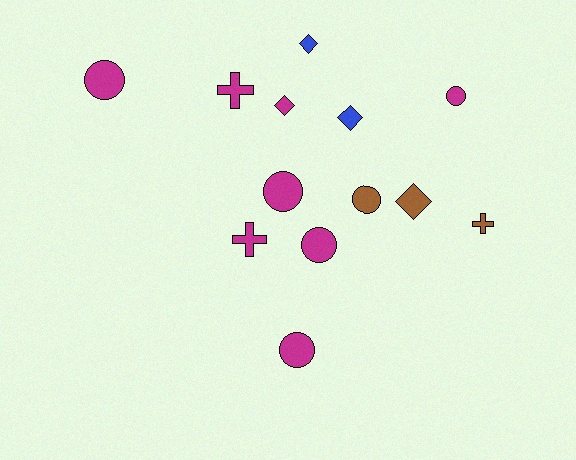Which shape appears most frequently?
Circle, with 6 objects.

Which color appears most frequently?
Magenta, with 8 objects.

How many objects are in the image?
There are 13 objects.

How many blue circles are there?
There are no blue circles.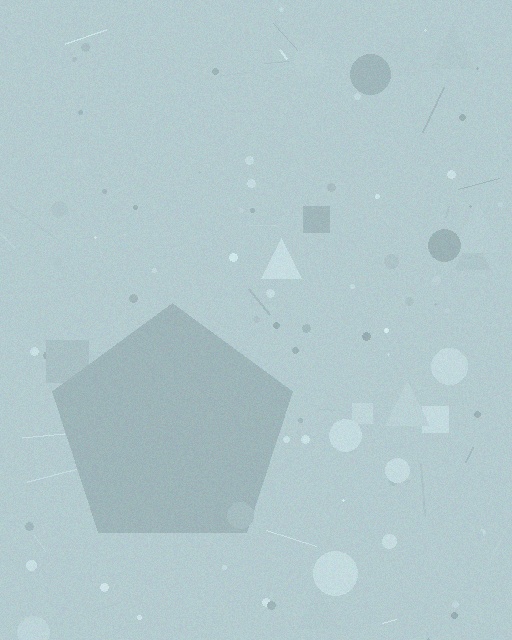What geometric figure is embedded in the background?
A pentagon is embedded in the background.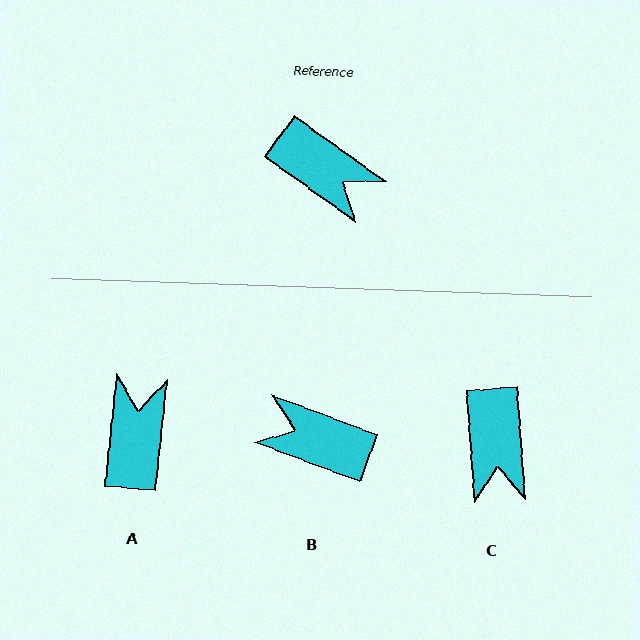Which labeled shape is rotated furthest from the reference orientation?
B, about 165 degrees away.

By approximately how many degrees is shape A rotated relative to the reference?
Approximately 120 degrees counter-clockwise.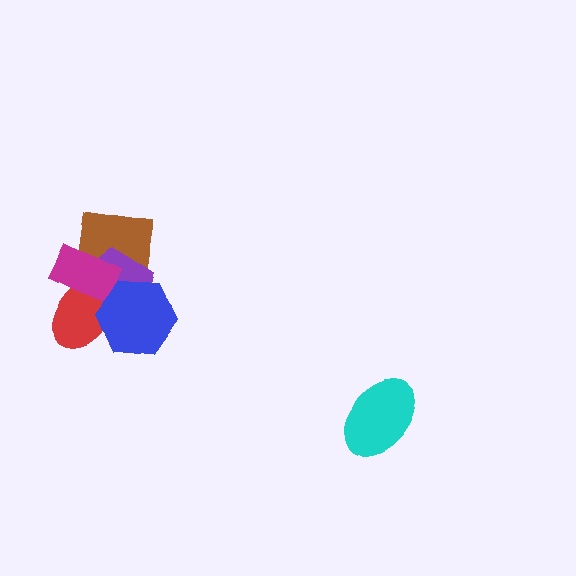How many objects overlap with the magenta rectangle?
3 objects overlap with the magenta rectangle.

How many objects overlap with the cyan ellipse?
0 objects overlap with the cyan ellipse.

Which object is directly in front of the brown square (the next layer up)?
The purple pentagon is directly in front of the brown square.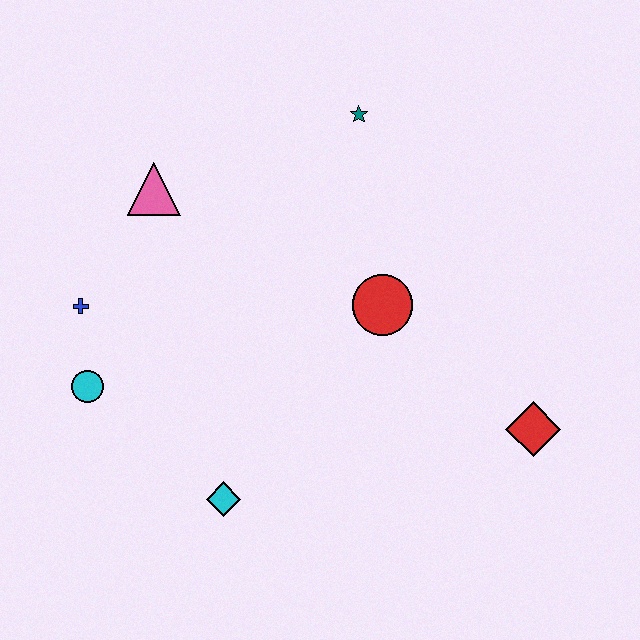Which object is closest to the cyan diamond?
The cyan circle is closest to the cyan diamond.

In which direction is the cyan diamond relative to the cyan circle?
The cyan diamond is to the right of the cyan circle.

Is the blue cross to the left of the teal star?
Yes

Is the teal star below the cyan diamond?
No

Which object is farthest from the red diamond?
The blue cross is farthest from the red diamond.